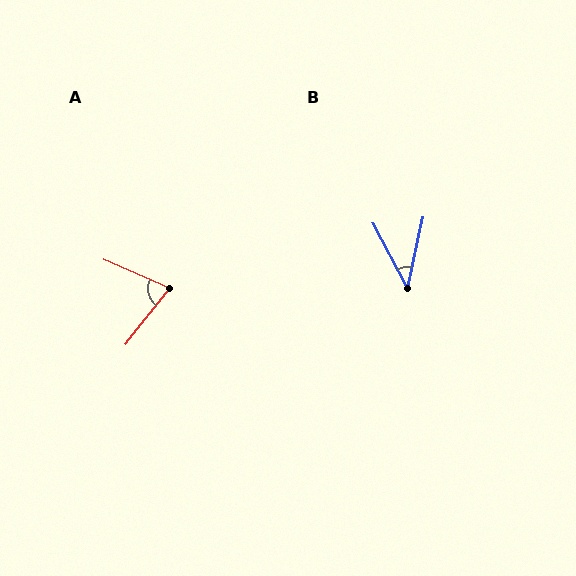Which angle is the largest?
A, at approximately 75 degrees.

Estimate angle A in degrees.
Approximately 75 degrees.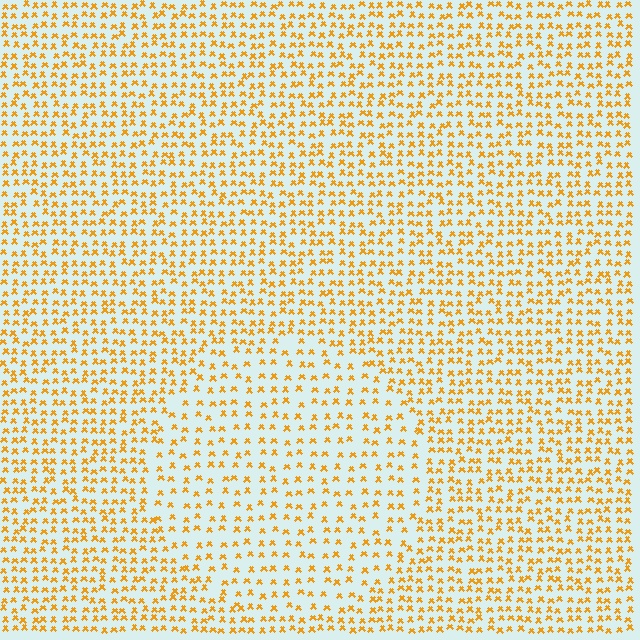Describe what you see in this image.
The image contains small orange elements arranged at two different densities. A circle-shaped region is visible where the elements are less densely packed than the surrounding area.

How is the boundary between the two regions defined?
The boundary is defined by a change in element density (approximately 1.7x ratio). All elements are the same color, size, and shape.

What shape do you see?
I see a circle.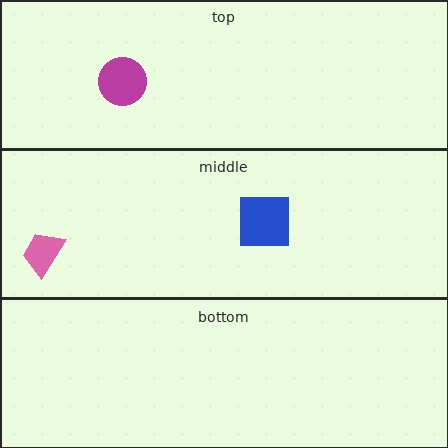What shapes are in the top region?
The magenta circle.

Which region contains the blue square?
The middle region.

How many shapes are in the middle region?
2.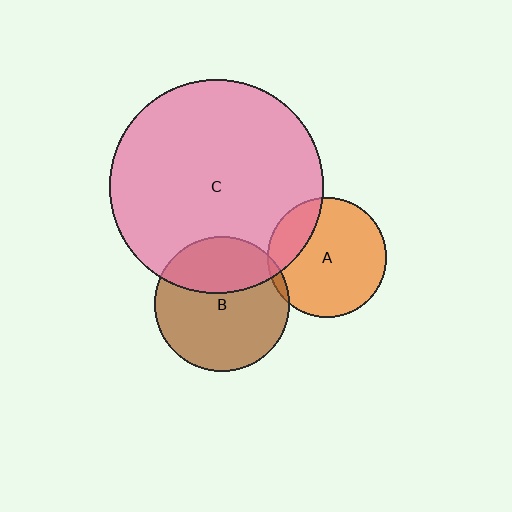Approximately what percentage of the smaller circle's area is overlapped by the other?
Approximately 35%.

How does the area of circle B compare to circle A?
Approximately 1.3 times.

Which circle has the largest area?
Circle C (pink).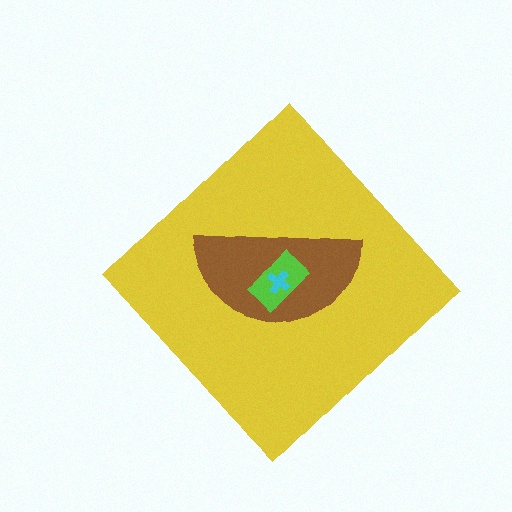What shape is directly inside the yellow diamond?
The brown semicircle.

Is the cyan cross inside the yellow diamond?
Yes.